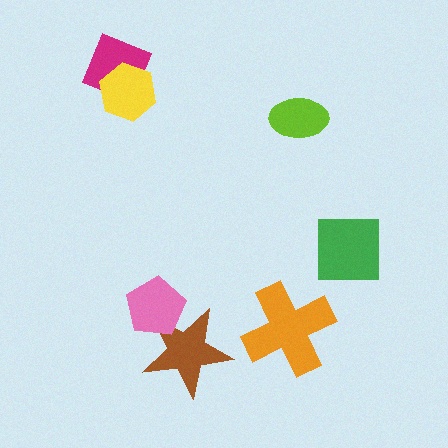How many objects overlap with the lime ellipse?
0 objects overlap with the lime ellipse.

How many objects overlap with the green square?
0 objects overlap with the green square.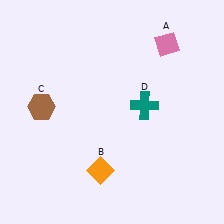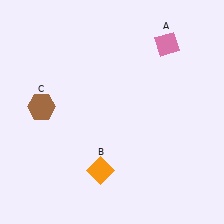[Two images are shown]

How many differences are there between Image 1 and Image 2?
There is 1 difference between the two images.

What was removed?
The teal cross (D) was removed in Image 2.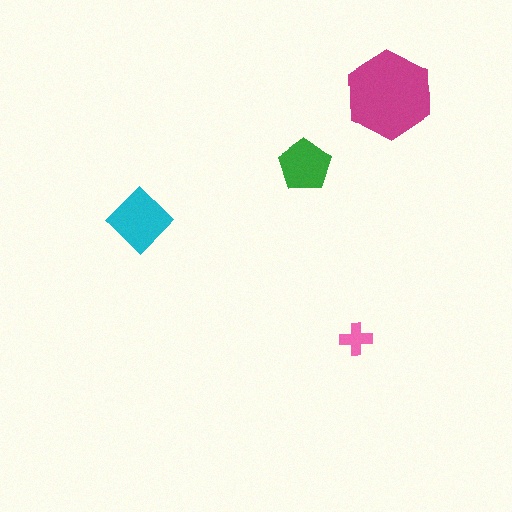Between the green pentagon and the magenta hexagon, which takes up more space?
The magenta hexagon.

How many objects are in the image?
There are 4 objects in the image.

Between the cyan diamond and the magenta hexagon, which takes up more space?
The magenta hexagon.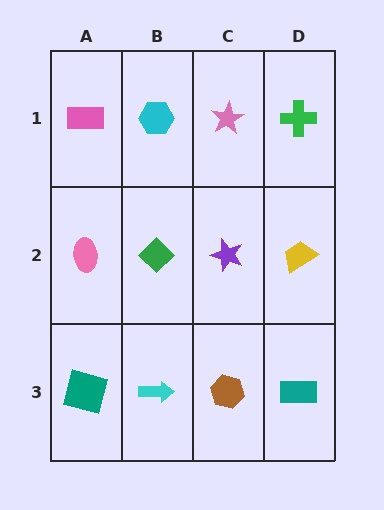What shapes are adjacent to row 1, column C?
A purple star (row 2, column C), a cyan hexagon (row 1, column B), a green cross (row 1, column D).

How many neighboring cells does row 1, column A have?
2.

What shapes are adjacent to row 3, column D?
A yellow trapezoid (row 2, column D), a brown hexagon (row 3, column C).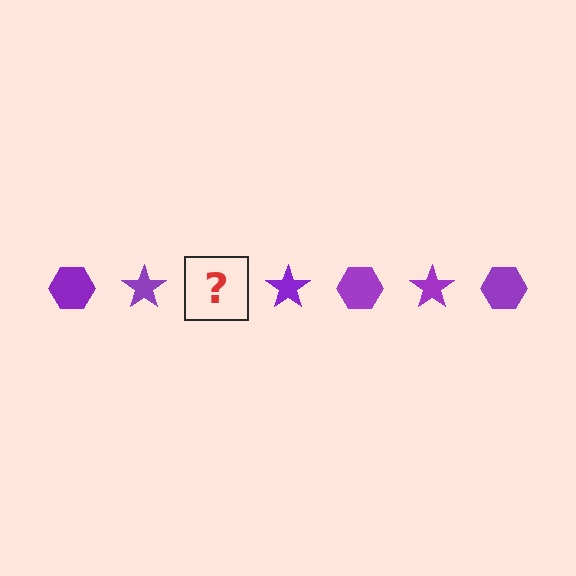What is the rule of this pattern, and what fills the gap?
The rule is that the pattern cycles through hexagon, star shapes in purple. The gap should be filled with a purple hexagon.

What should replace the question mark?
The question mark should be replaced with a purple hexagon.